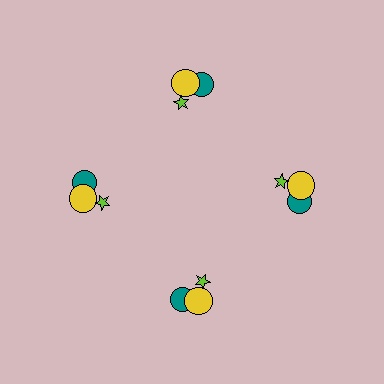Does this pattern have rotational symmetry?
Yes, this pattern has 4-fold rotational symmetry. It looks the same after rotating 90 degrees around the center.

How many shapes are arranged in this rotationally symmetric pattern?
There are 12 shapes, arranged in 4 groups of 3.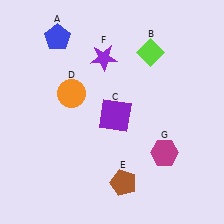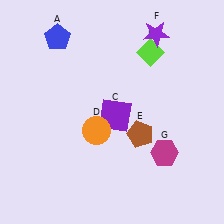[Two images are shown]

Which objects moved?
The objects that moved are: the orange circle (D), the brown pentagon (E), the purple star (F).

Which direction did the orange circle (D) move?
The orange circle (D) moved down.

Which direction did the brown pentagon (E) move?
The brown pentagon (E) moved up.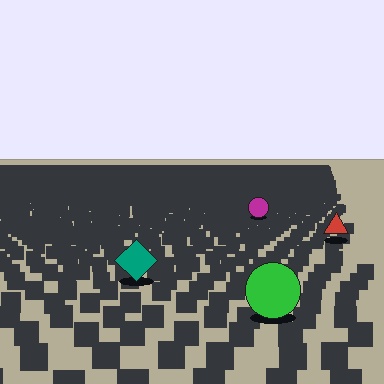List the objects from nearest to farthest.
From nearest to farthest: the green circle, the teal diamond, the red triangle, the magenta circle.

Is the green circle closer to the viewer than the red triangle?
Yes. The green circle is closer — you can tell from the texture gradient: the ground texture is coarser near it.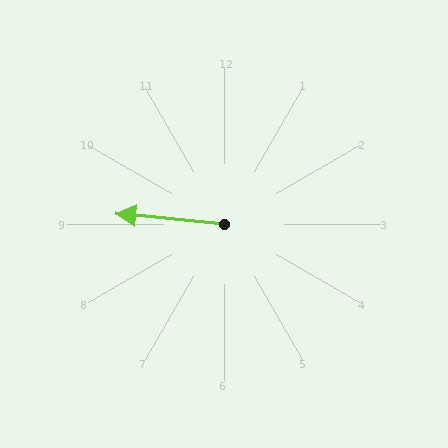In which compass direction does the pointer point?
West.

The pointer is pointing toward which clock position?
Roughly 9 o'clock.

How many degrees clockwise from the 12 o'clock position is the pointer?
Approximately 275 degrees.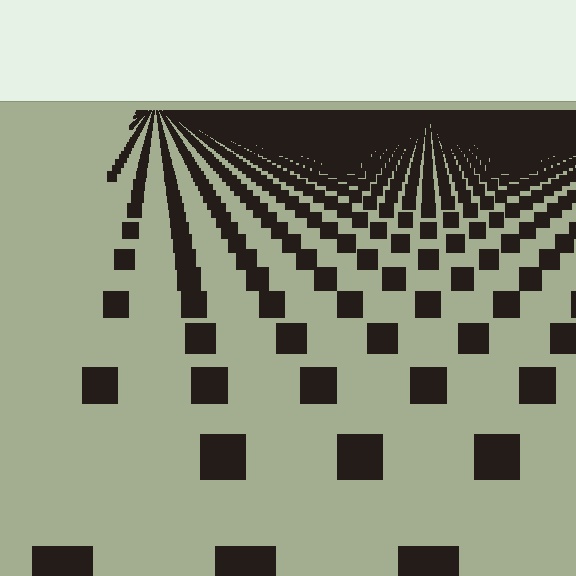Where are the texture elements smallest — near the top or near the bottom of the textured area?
Near the top.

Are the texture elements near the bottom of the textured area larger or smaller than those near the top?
Larger. Near the bottom, elements are closer to the viewer and appear at a bigger on-screen size.